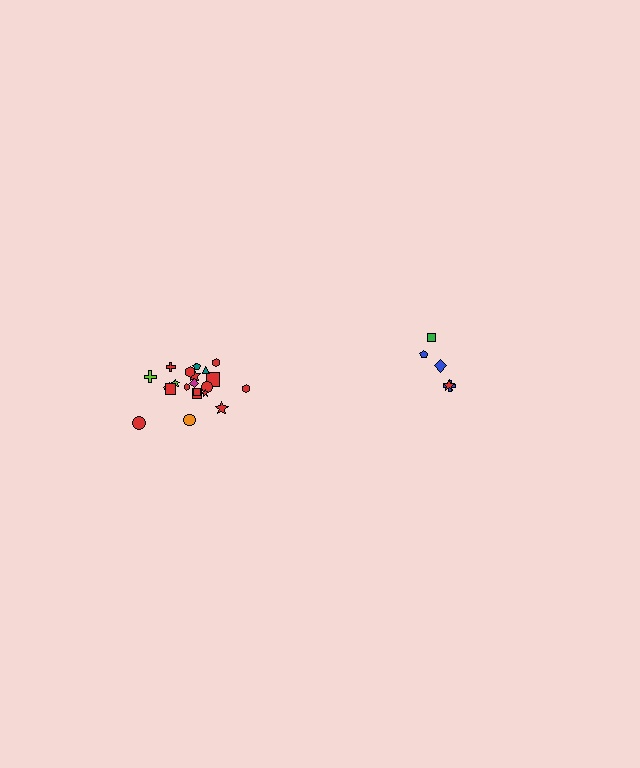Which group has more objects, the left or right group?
The left group.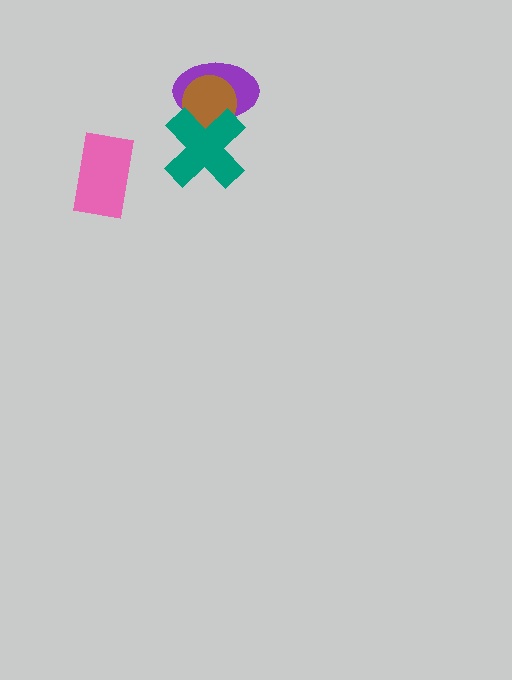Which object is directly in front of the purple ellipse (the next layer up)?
The brown circle is directly in front of the purple ellipse.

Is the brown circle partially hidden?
Yes, it is partially covered by another shape.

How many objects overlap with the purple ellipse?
2 objects overlap with the purple ellipse.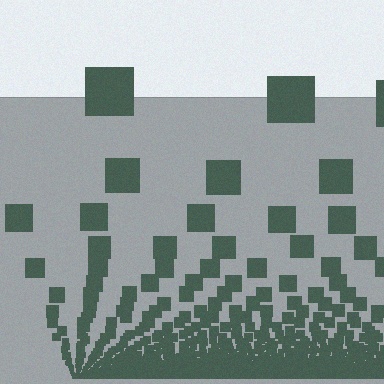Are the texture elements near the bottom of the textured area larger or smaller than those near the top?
Smaller. The gradient is inverted — elements near the bottom are smaller and denser.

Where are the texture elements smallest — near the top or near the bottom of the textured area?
Near the bottom.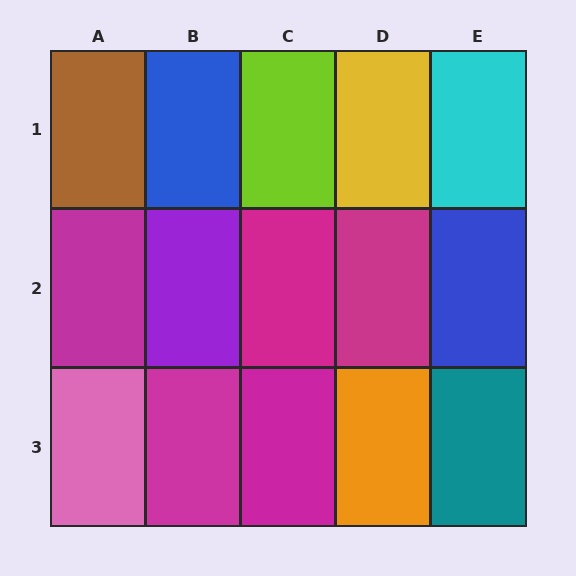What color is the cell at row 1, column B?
Blue.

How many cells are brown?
1 cell is brown.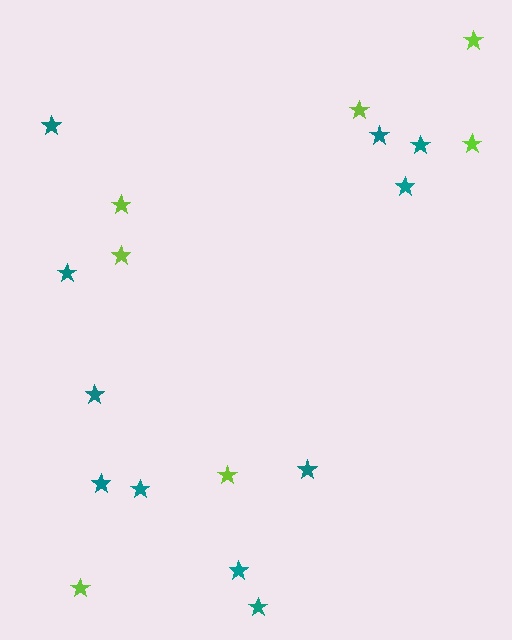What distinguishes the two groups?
There are 2 groups: one group of teal stars (11) and one group of lime stars (7).